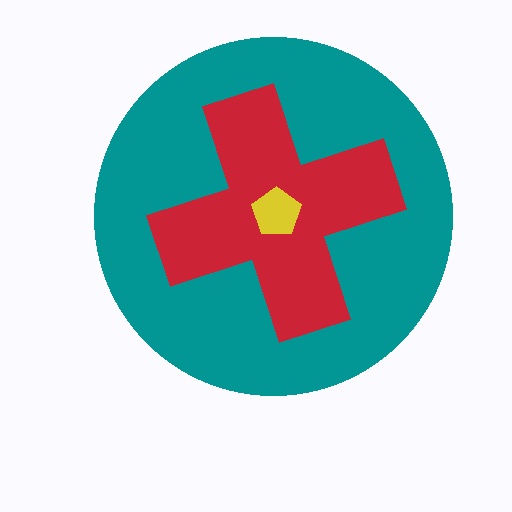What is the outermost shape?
The teal circle.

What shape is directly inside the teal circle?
The red cross.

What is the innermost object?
The yellow pentagon.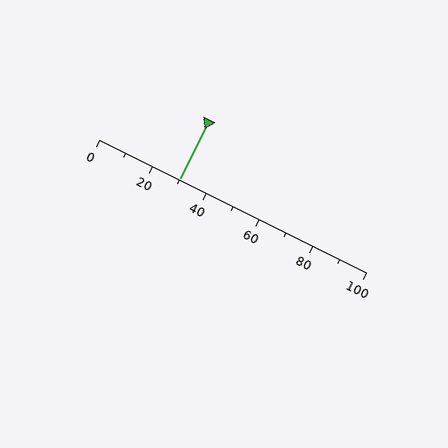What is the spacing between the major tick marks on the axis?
The major ticks are spaced 20 apart.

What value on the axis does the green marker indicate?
The marker indicates approximately 30.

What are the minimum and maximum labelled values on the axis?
The axis runs from 0 to 100.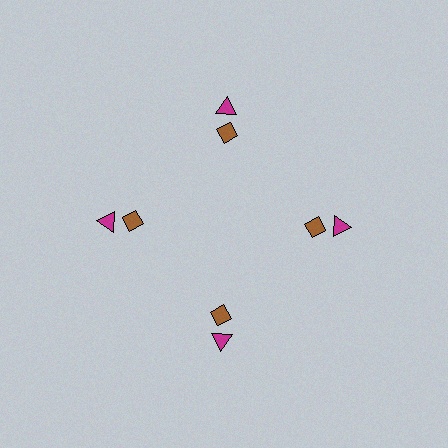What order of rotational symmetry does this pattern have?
This pattern has 4-fold rotational symmetry.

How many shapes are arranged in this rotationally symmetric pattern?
There are 8 shapes, arranged in 4 groups of 2.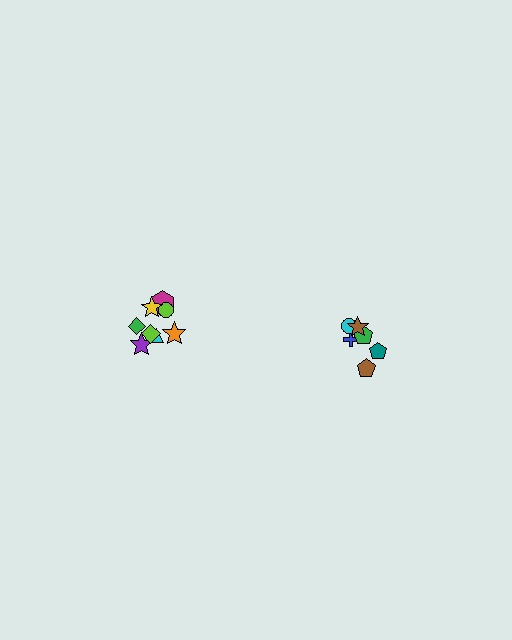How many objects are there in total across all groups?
There are 14 objects.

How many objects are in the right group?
There are 6 objects.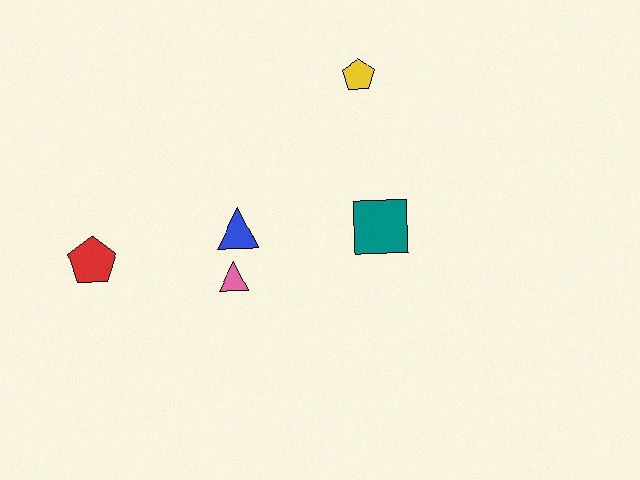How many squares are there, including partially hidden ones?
There is 1 square.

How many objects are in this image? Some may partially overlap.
There are 5 objects.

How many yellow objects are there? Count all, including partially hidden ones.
There is 1 yellow object.